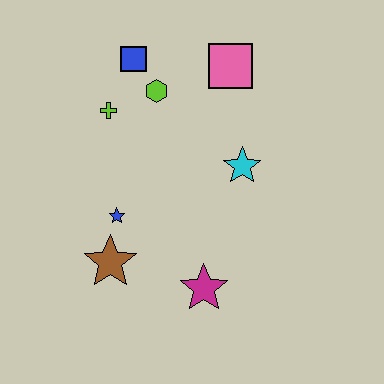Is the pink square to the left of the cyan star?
Yes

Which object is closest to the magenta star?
The brown star is closest to the magenta star.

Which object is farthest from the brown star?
The pink square is farthest from the brown star.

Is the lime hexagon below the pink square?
Yes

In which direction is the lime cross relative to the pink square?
The lime cross is to the left of the pink square.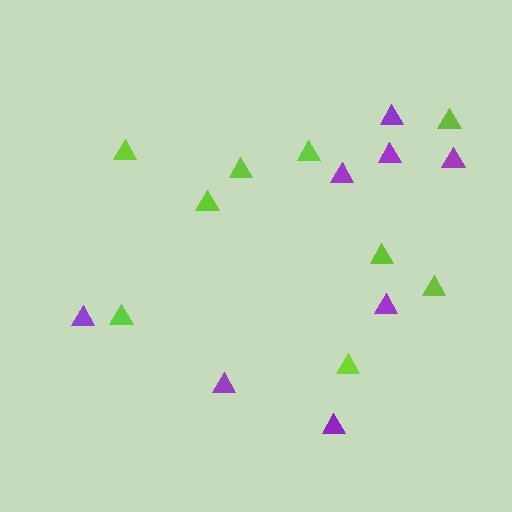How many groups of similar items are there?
There are 2 groups: one group of purple triangles (8) and one group of lime triangles (9).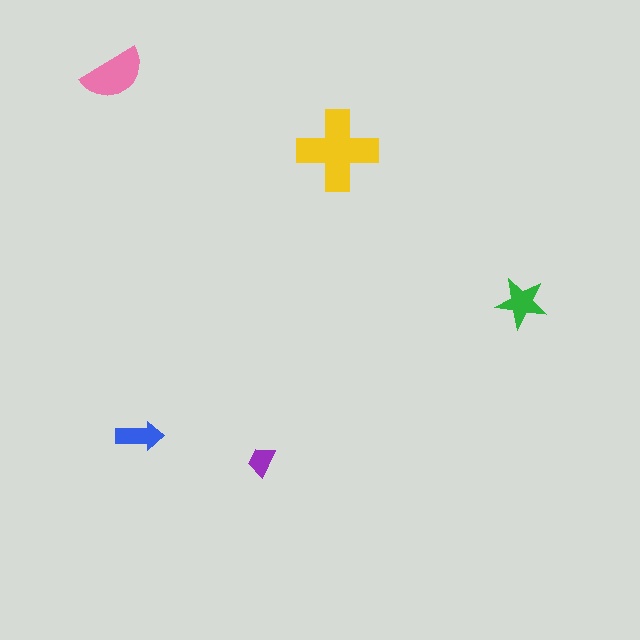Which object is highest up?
The pink semicircle is topmost.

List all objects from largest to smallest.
The yellow cross, the pink semicircle, the green star, the blue arrow, the purple trapezoid.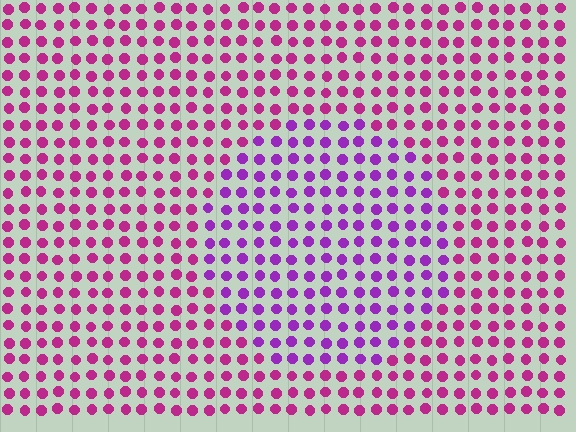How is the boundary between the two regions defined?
The boundary is defined purely by a slight shift in hue (about 34 degrees). Spacing, size, and orientation are identical on both sides.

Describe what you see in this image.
The image is filled with small magenta elements in a uniform arrangement. A circle-shaped region is visible where the elements are tinted to a slightly different hue, forming a subtle color boundary.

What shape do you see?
I see a circle.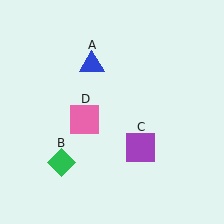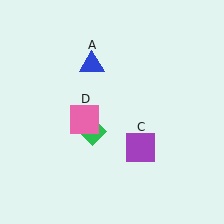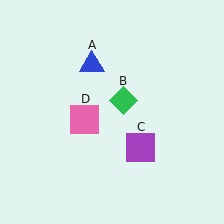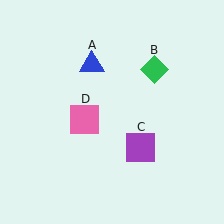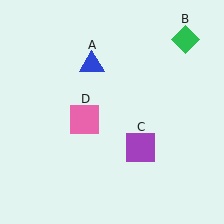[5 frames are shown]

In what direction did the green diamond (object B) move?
The green diamond (object B) moved up and to the right.